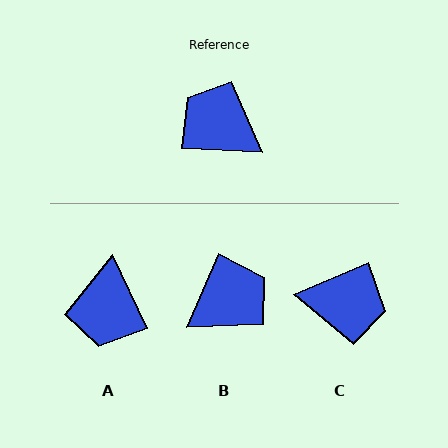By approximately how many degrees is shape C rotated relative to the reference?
Approximately 154 degrees clockwise.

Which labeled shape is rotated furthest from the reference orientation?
C, about 154 degrees away.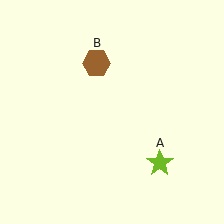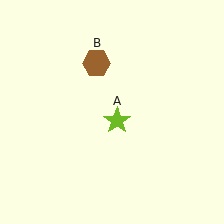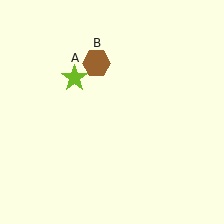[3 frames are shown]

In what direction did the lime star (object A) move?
The lime star (object A) moved up and to the left.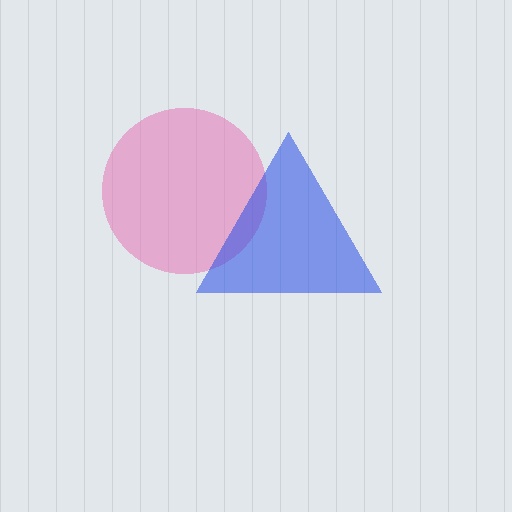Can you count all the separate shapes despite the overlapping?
Yes, there are 2 separate shapes.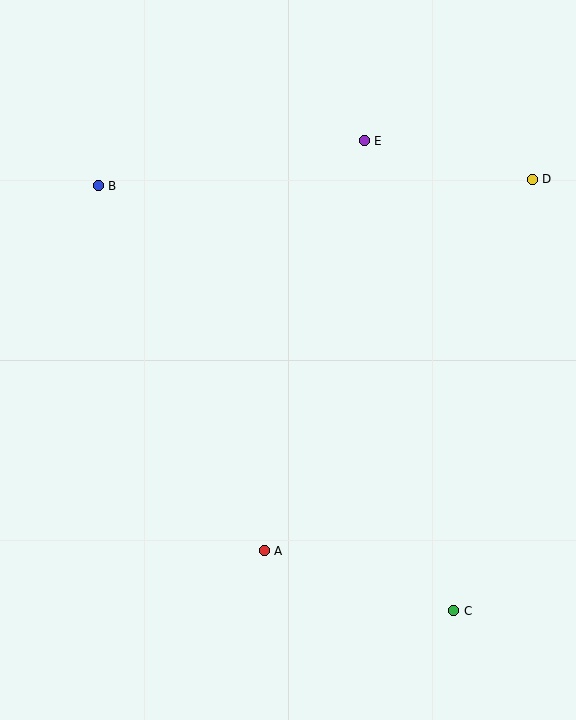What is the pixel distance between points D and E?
The distance between D and E is 172 pixels.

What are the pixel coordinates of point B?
Point B is at (98, 186).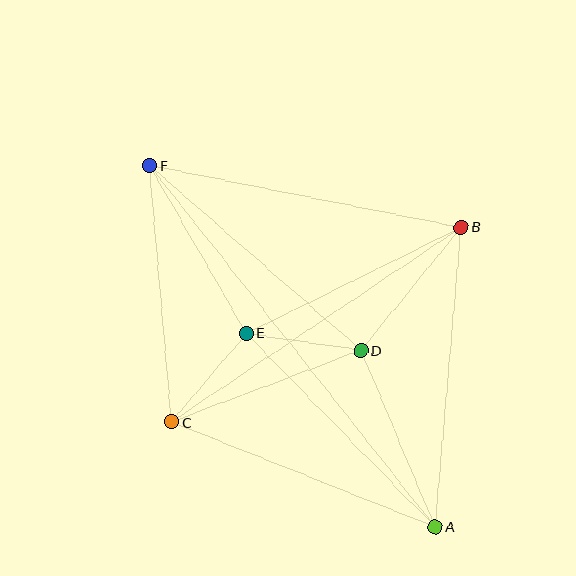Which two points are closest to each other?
Points C and E are closest to each other.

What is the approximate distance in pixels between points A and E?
The distance between A and E is approximately 271 pixels.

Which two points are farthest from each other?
Points A and F are farthest from each other.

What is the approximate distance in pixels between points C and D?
The distance between C and D is approximately 202 pixels.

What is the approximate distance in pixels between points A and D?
The distance between A and D is approximately 191 pixels.